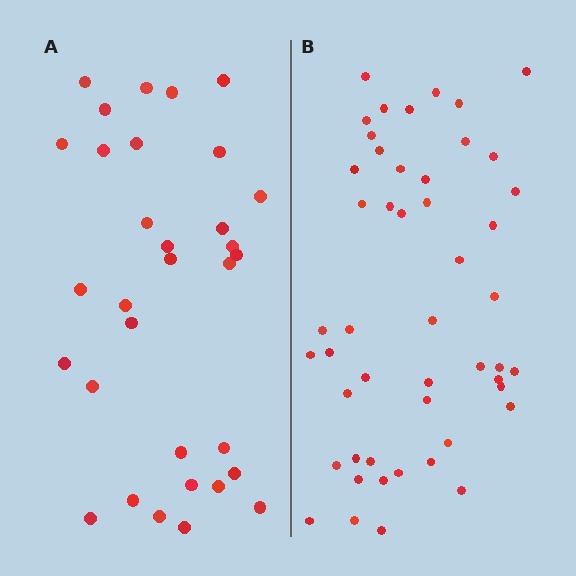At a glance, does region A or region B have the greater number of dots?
Region B (the right region) has more dots.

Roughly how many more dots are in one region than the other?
Region B has approximately 15 more dots than region A.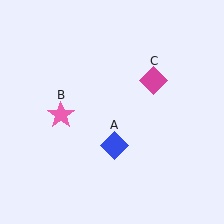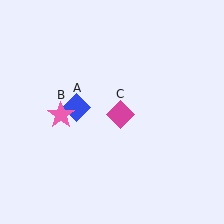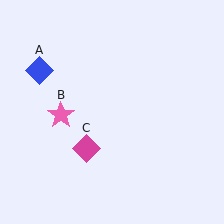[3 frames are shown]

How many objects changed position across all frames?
2 objects changed position: blue diamond (object A), magenta diamond (object C).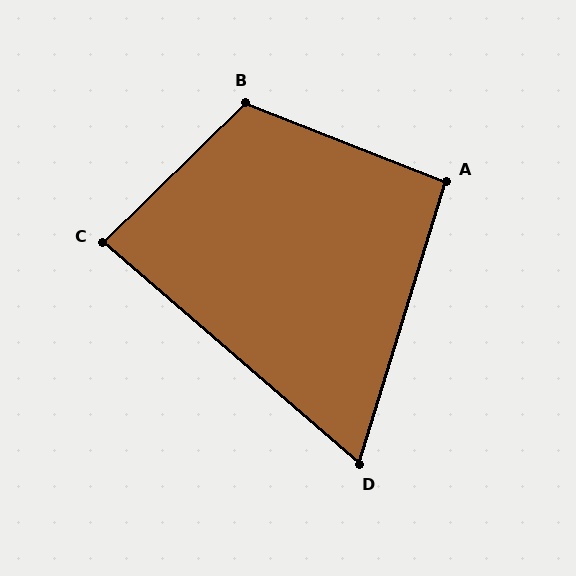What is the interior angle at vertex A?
Approximately 95 degrees (approximately right).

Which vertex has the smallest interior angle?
D, at approximately 66 degrees.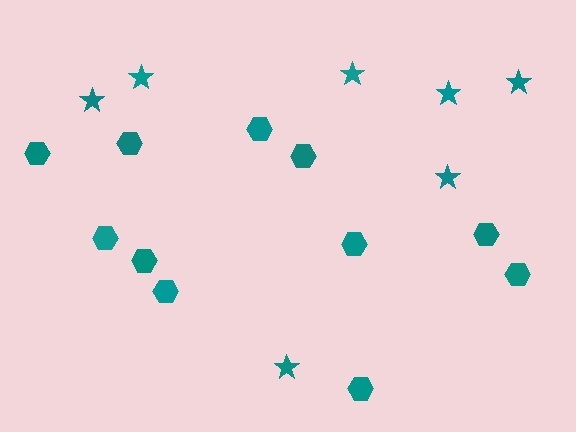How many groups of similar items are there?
There are 2 groups: one group of stars (7) and one group of hexagons (11).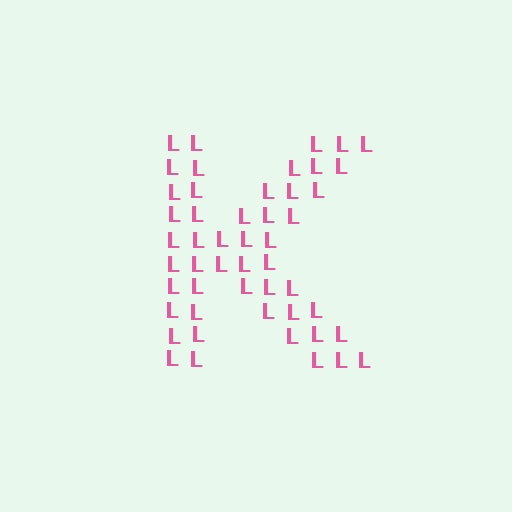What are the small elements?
The small elements are letter L's.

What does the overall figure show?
The overall figure shows the letter K.